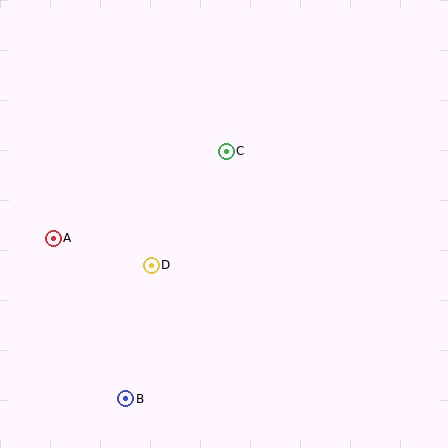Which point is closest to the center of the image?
Point C at (226, 151) is closest to the center.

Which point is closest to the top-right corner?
Point C is closest to the top-right corner.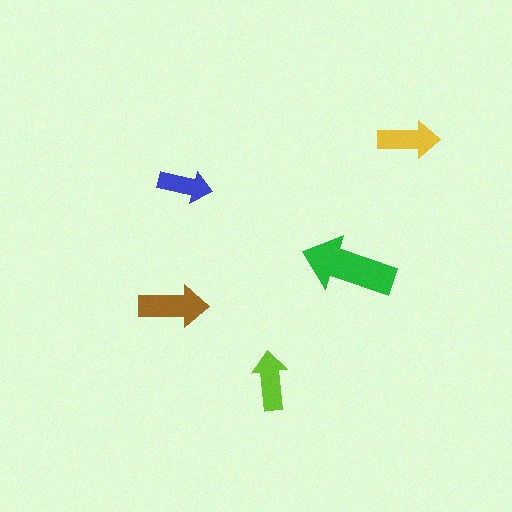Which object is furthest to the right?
The yellow arrow is rightmost.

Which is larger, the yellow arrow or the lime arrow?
The yellow one.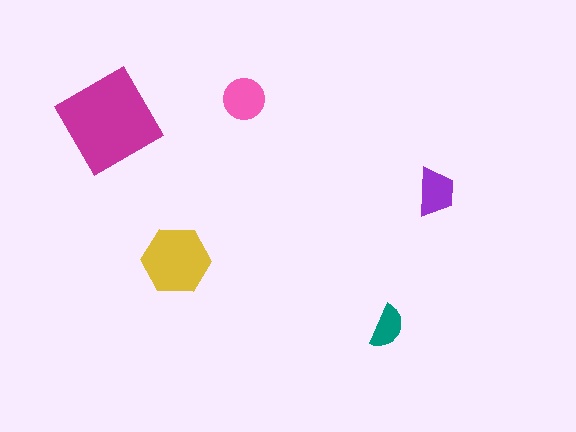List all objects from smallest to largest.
The teal semicircle, the purple trapezoid, the pink circle, the yellow hexagon, the magenta diamond.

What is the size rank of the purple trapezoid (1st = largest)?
4th.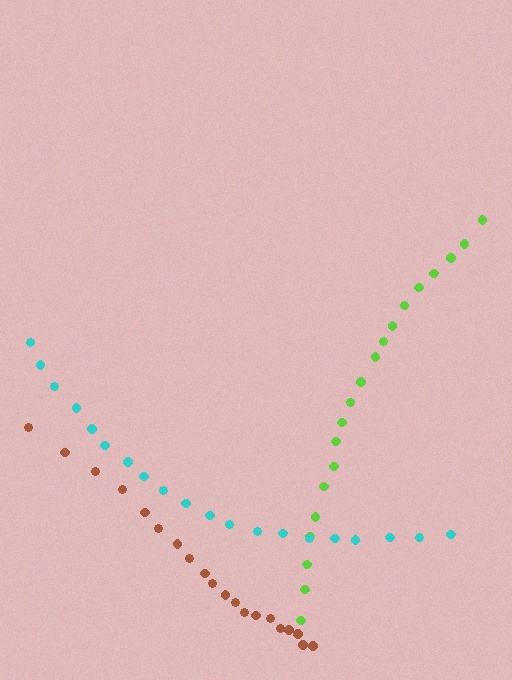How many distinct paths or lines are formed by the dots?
There are 3 distinct paths.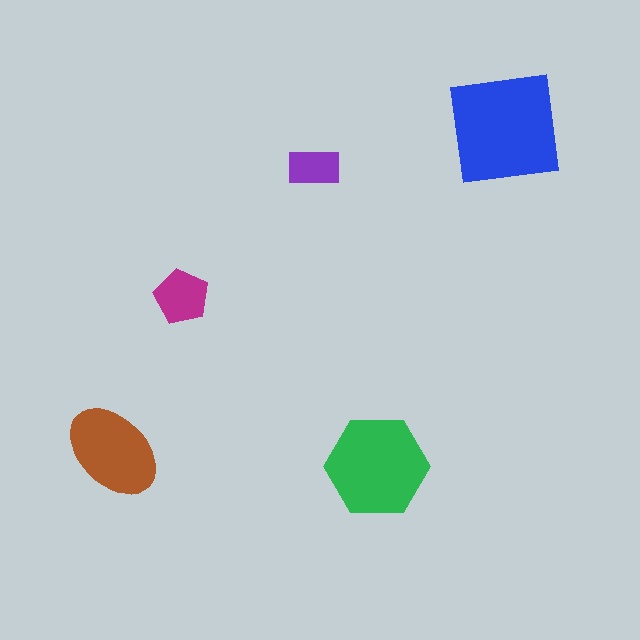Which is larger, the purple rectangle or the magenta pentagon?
The magenta pentagon.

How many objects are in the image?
There are 5 objects in the image.